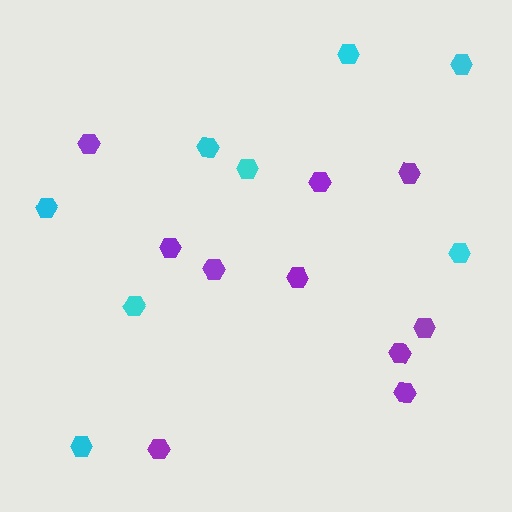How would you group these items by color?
There are 2 groups: one group of purple hexagons (10) and one group of cyan hexagons (8).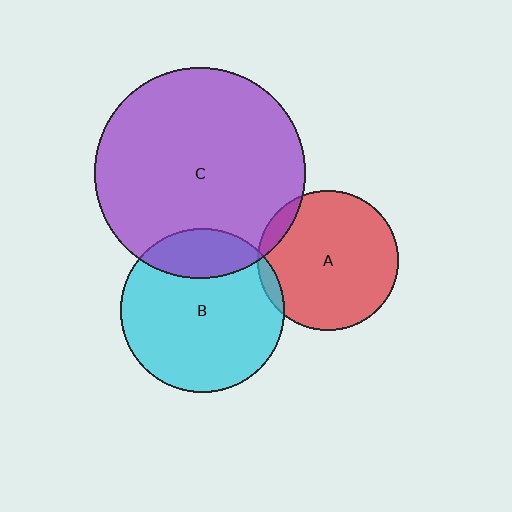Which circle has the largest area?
Circle C (purple).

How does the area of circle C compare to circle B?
Approximately 1.7 times.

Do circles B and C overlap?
Yes.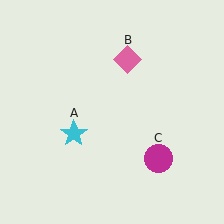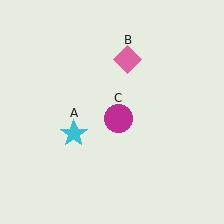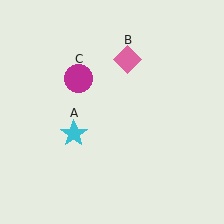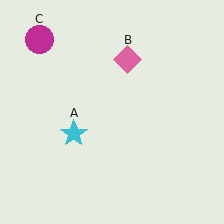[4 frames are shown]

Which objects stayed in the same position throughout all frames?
Cyan star (object A) and pink diamond (object B) remained stationary.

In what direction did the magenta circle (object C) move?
The magenta circle (object C) moved up and to the left.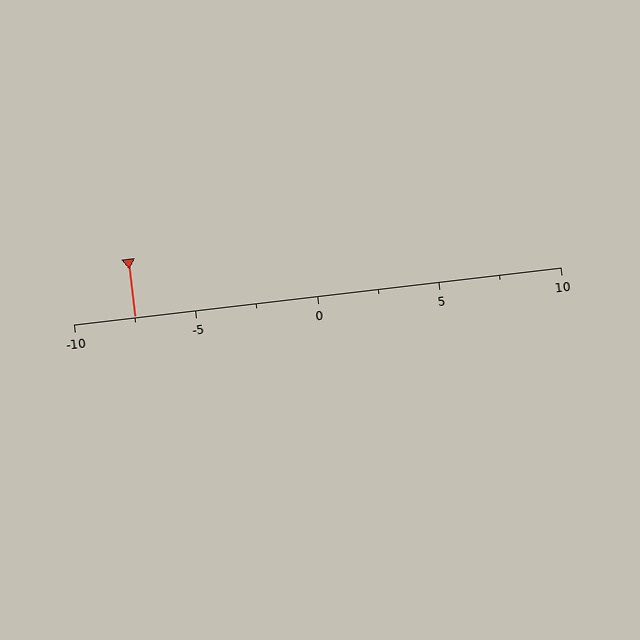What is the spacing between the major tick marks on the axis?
The major ticks are spaced 5 apart.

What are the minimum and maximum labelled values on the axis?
The axis runs from -10 to 10.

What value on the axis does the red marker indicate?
The marker indicates approximately -7.5.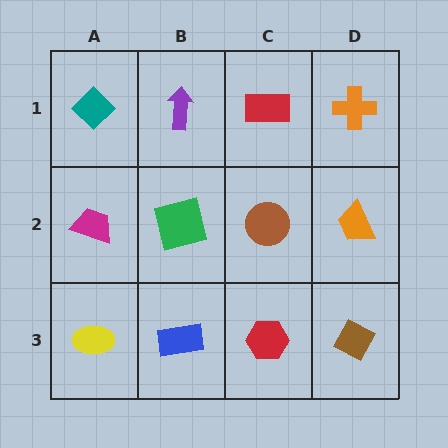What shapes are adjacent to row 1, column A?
A magenta trapezoid (row 2, column A), a purple arrow (row 1, column B).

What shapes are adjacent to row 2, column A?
A teal diamond (row 1, column A), a yellow ellipse (row 3, column A), a green square (row 2, column B).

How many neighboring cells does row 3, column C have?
3.